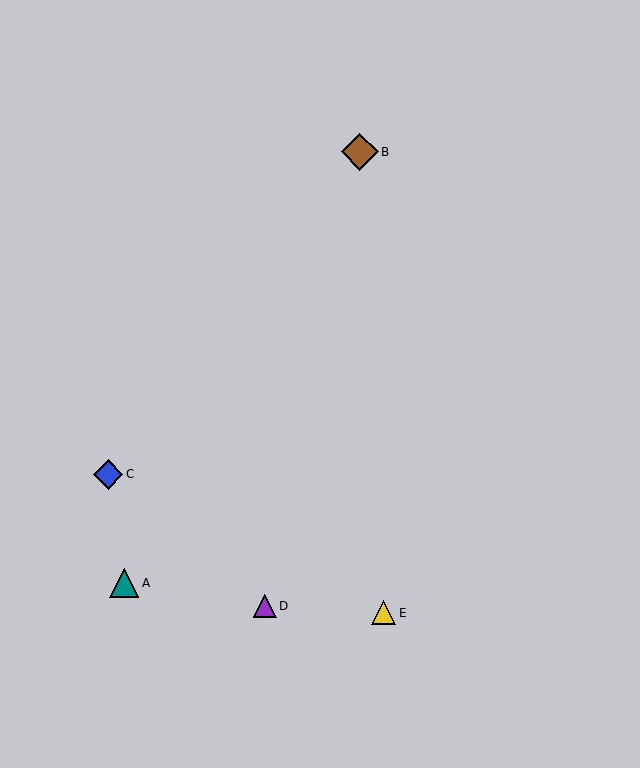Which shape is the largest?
The brown diamond (labeled B) is the largest.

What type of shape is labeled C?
Shape C is a blue diamond.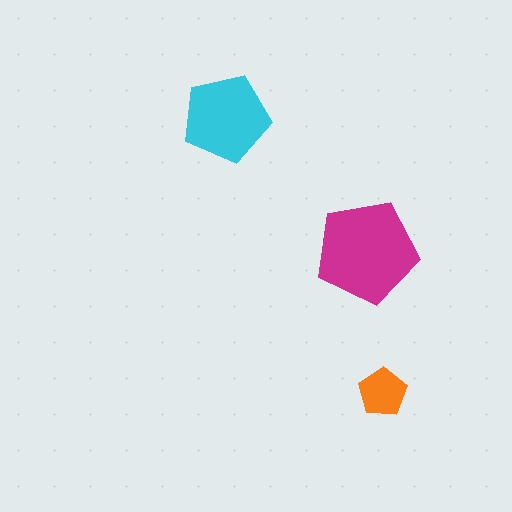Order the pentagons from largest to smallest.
the magenta one, the cyan one, the orange one.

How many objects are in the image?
There are 3 objects in the image.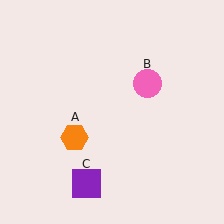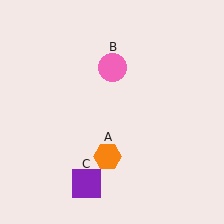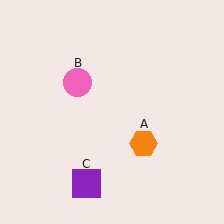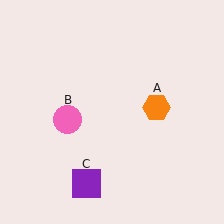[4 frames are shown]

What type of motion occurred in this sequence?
The orange hexagon (object A), pink circle (object B) rotated counterclockwise around the center of the scene.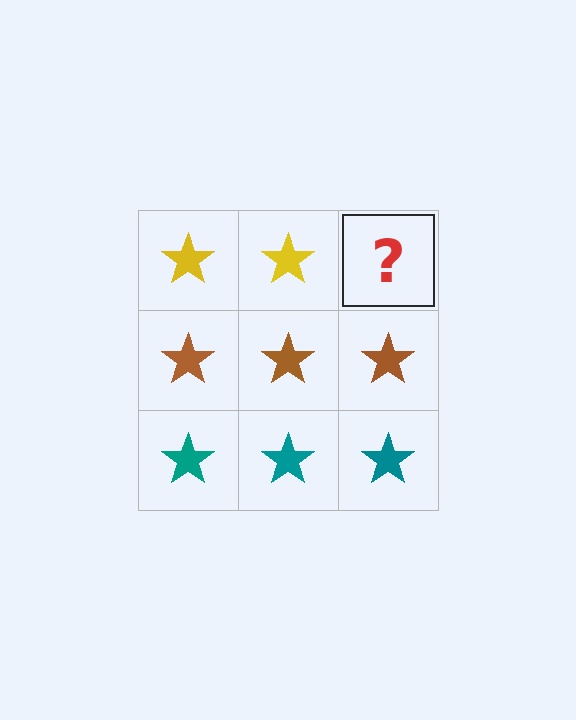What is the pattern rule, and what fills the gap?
The rule is that each row has a consistent color. The gap should be filled with a yellow star.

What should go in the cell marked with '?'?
The missing cell should contain a yellow star.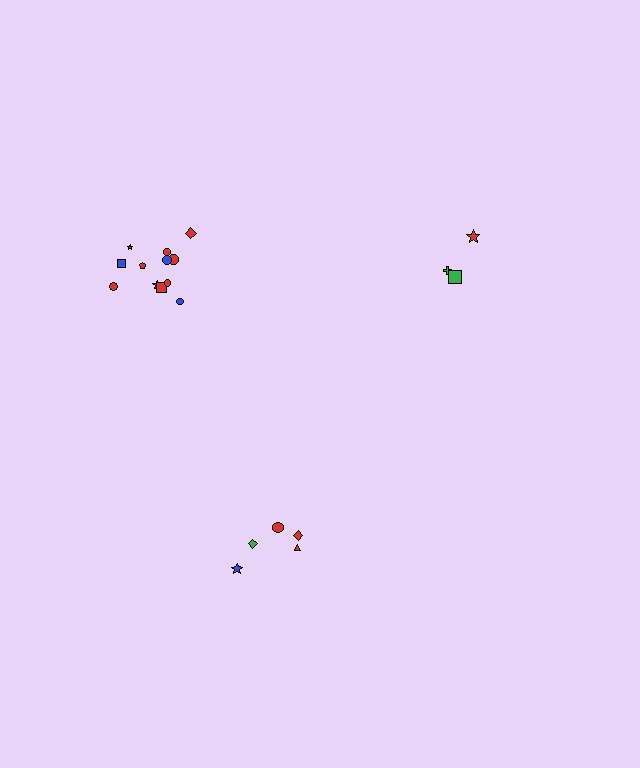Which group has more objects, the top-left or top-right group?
The top-left group.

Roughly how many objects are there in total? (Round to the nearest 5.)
Roughly 20 objects in total.